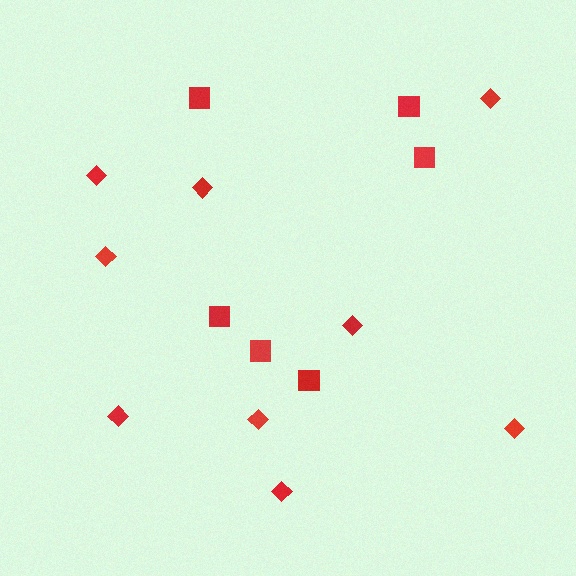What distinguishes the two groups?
There are 2 groups: one group of squares (6) and one group of diamonds (9).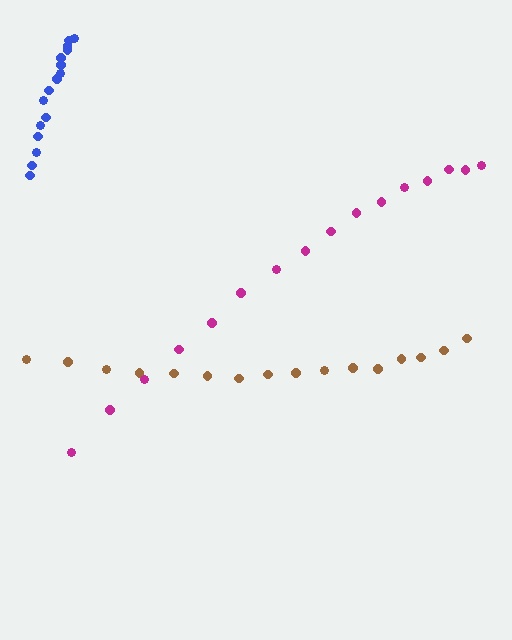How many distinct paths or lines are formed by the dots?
There are 3 distinct paths.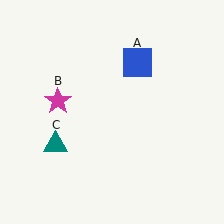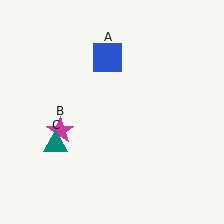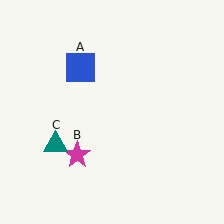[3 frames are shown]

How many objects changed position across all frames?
2 objects changed position: blue square (object A), magenta star (object B).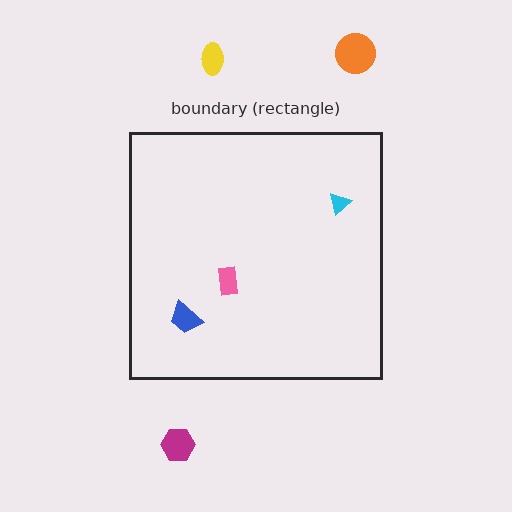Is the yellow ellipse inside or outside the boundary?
Outside.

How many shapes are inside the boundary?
3 inside, 3 outside.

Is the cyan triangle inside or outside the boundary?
Inside.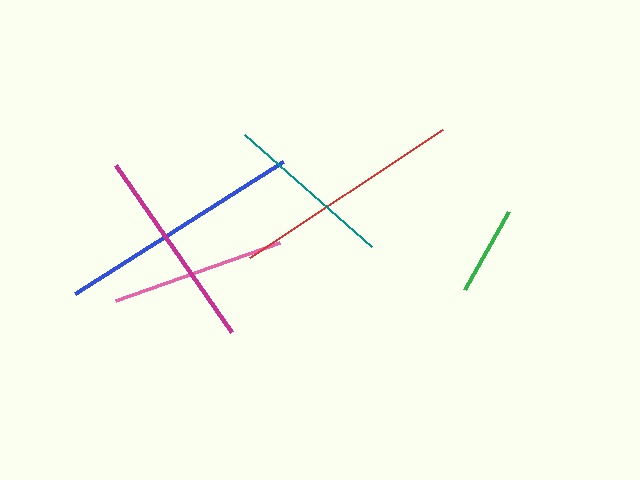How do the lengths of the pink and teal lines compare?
The pink and teal lines are approximately the same length.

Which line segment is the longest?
The blue line is the longest at approximately 247 pixels.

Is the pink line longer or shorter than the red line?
The red line is longer than the pink line.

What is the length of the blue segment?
The blue segment is approximately 247 pixels long.